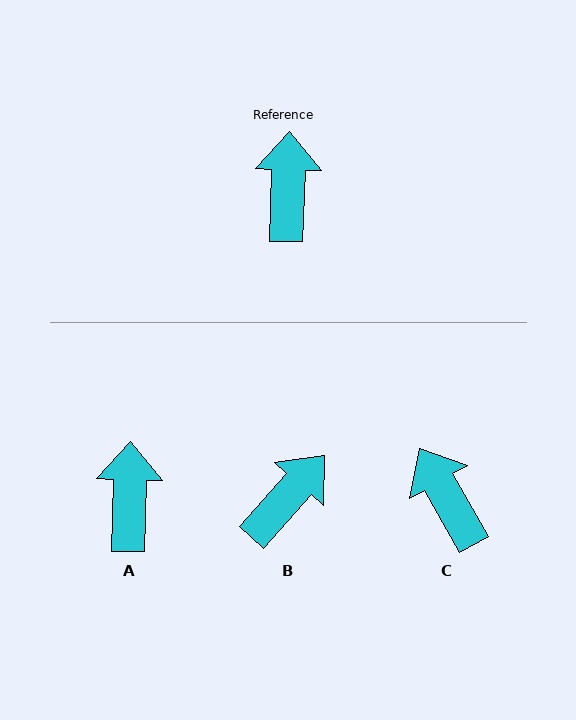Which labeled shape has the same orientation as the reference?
A.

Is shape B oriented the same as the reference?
No, it is off by about 40 degrees.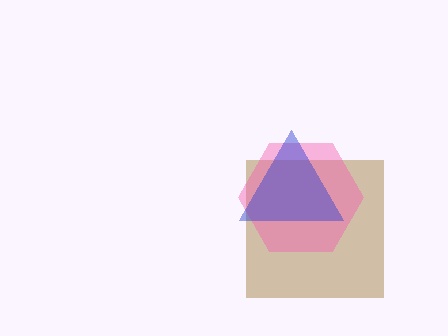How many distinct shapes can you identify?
There are 3 distinct shapes: a brown square, a pink hexagon, a blue triangle.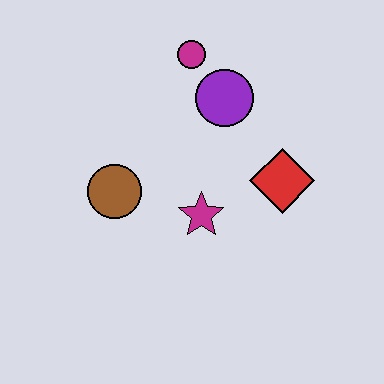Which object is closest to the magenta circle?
The purple circle is closest to the magenta circle.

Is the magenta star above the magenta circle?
No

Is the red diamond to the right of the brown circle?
Yes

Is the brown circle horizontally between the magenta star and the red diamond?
No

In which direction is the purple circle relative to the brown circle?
The purple circle is to the right of the brown circle.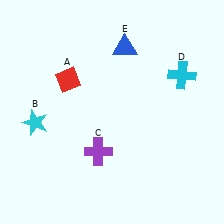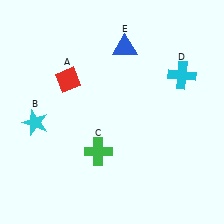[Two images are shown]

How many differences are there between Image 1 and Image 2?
There is 1 difference between the two images.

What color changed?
The cross (C) changed from purple in Image 1 to green in Image 2.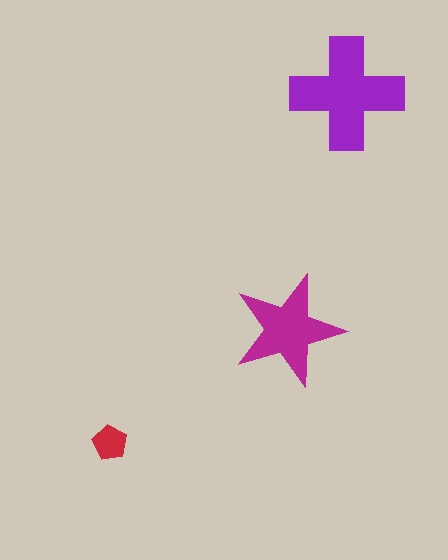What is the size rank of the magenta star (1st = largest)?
2nd.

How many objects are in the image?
There are 3 objects in the image.